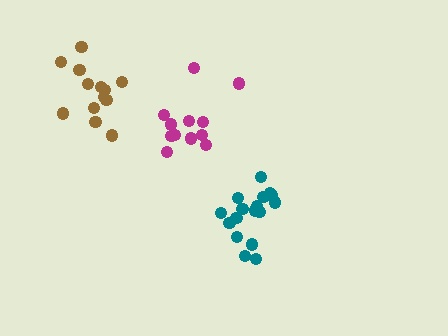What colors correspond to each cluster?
The clusters are colored: teal, magenta, brown.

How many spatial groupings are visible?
There are 3 spatial groupings.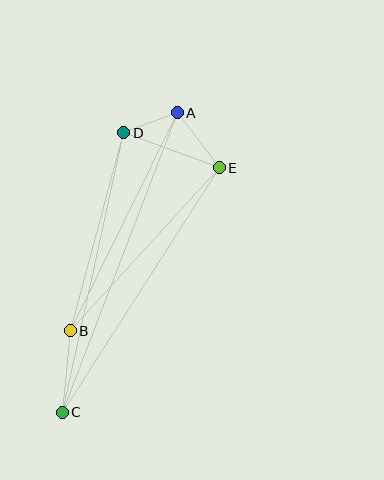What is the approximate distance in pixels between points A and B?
The distance between A and B is approximately 243 pixels.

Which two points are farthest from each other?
Points A and C are farthest from each other.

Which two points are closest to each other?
Points A and D are closest to each other.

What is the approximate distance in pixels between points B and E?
The distance between B and E is approximately 221 pixels.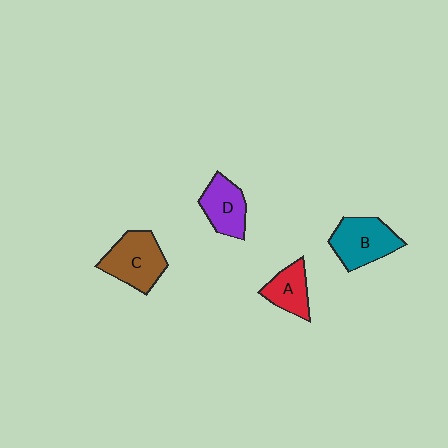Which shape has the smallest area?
Shape A (red).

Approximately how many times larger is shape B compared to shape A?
Approximately 1.5 times.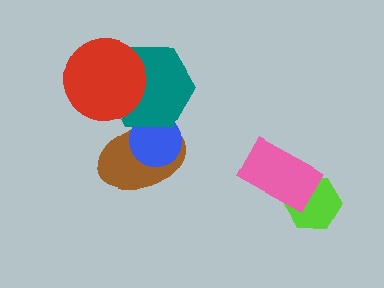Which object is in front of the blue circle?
The teal hexagon is in front of the blue circle.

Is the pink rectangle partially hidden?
No, no other shape covers it.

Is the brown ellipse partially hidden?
Yes, it is partially covered by another shape.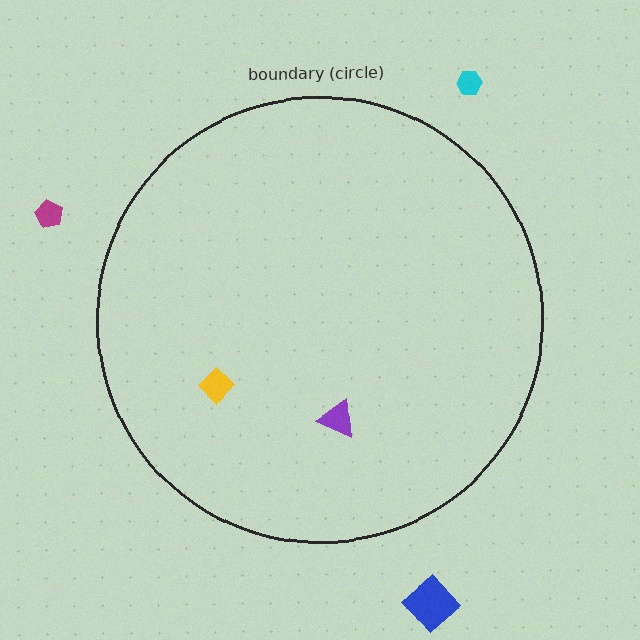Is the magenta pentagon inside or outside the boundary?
Outside.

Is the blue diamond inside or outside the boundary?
Outside.